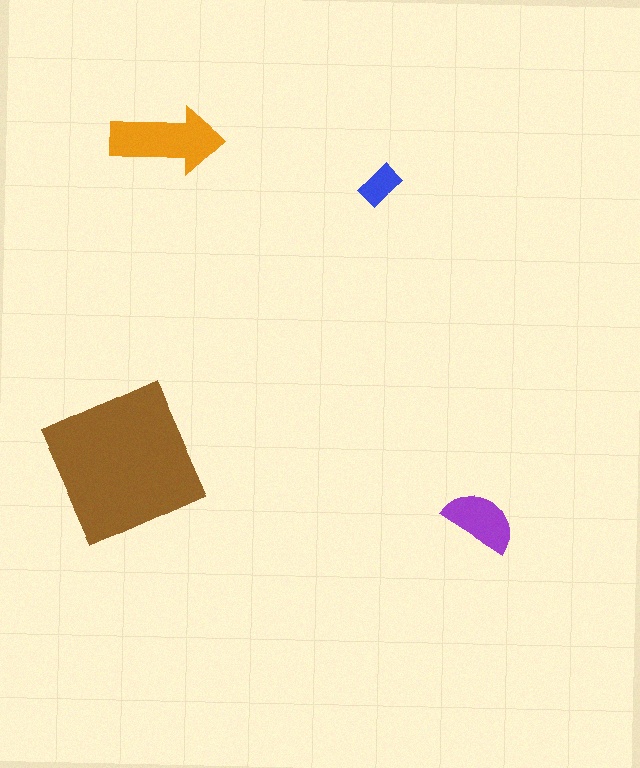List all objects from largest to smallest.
The brown square, the orange arrow, the purple semicircle, the blue rectangle.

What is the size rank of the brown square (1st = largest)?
1st.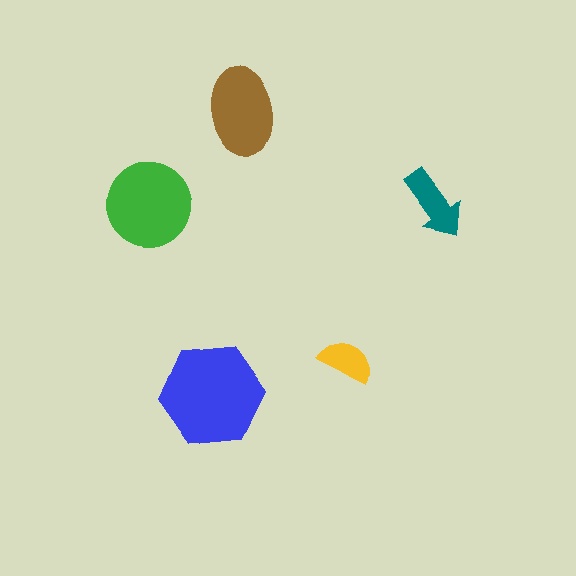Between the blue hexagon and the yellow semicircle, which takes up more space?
The blue hexagon.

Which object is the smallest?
The yellow semicircle.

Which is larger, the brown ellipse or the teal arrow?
The brown ellipse.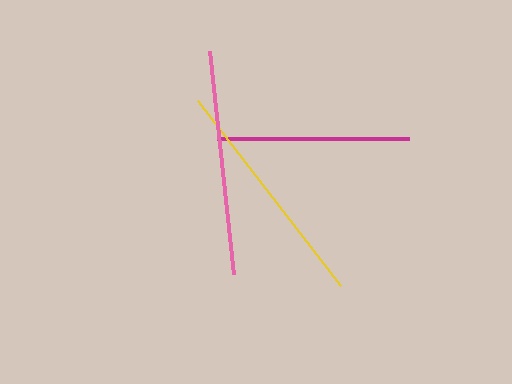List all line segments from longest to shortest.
From longest to shortest: yellow, pink, magenta.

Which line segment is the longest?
The yellow line is the longest at approximately 234 pixels.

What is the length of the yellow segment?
The yellow segment is approximately 234 pixels long.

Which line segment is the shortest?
The magenta line is the shortest at approximately 192 pixels.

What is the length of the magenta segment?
The magenta segment is approximately 192 pixels long.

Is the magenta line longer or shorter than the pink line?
The pink line is longer than the magenta line.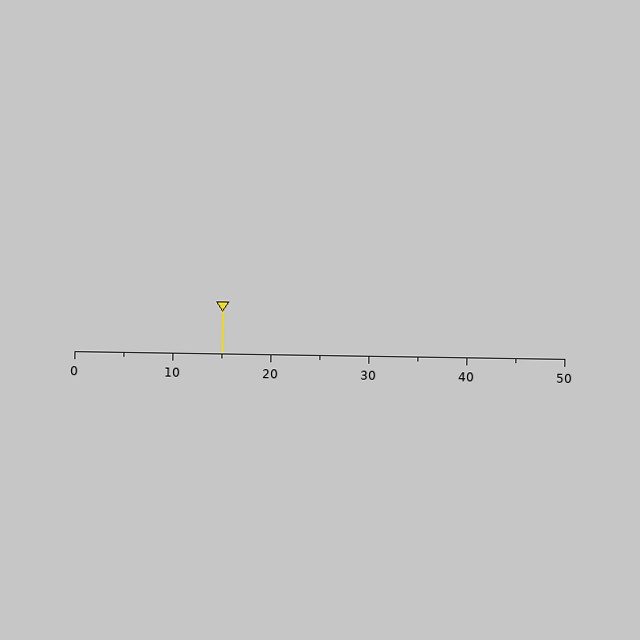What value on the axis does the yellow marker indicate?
The marker indicates approximately 15.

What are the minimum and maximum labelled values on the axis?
The axis runs from 0 to 50.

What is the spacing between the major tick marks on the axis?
The major ticks are spaced 10 apart.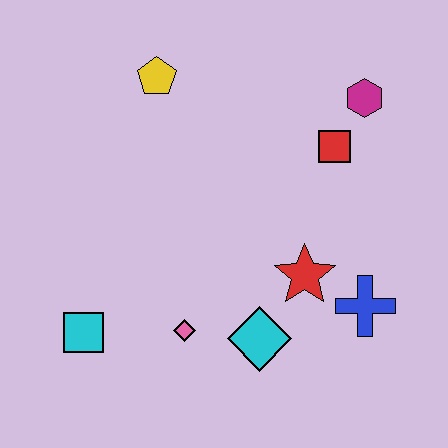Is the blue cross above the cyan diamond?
Yes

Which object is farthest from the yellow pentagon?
The blue cross is farthest from the yellow pentagon.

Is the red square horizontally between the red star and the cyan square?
No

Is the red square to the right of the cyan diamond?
Yes